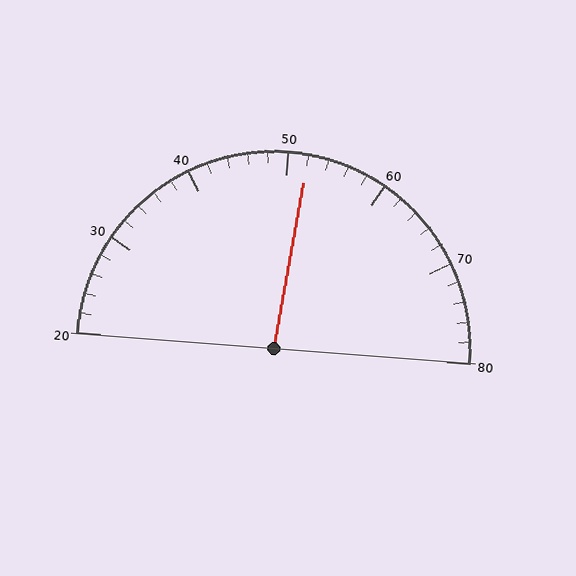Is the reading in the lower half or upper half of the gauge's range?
The reading is in the upper half of the range (20 to 80).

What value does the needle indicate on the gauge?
The needle indicates approximately 52.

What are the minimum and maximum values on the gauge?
The gauge ranges from 20 to 80.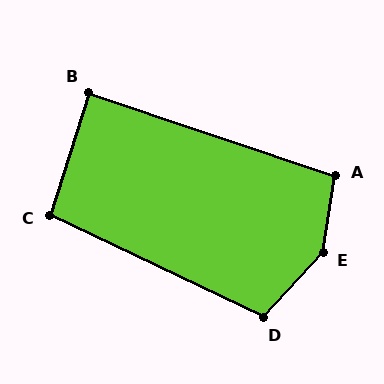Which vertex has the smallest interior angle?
B, at approximately 89 degrees.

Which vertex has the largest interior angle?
E, at approximately 146 degrees.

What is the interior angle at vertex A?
Approximately 100 degrees (obtuse).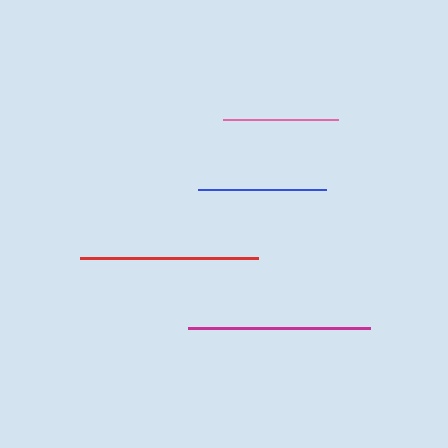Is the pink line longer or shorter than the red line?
The red line is longer than the pink line.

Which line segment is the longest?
The magenta line is the longest at approximately 182 pixels.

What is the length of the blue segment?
The blue segment is approximately 128 pixels long.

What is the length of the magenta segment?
The magenta segment is approximately 182 pixels long.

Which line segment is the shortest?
The pink line is the shortest at approximately 114 pixels.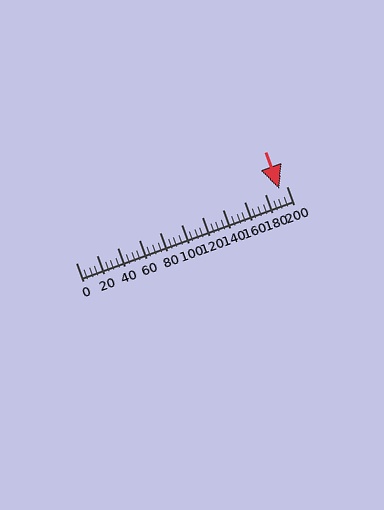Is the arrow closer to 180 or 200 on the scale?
The arrow is closer to 200.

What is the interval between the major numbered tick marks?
The major tick marks are spaced 20 units apart.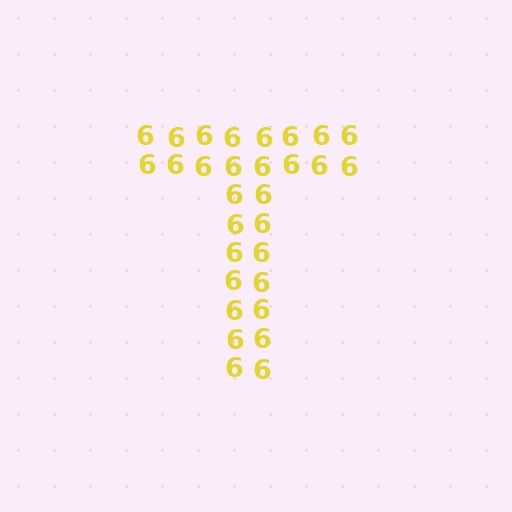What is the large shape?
The large shape is the letter T.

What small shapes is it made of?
It is made of small digit 6's.